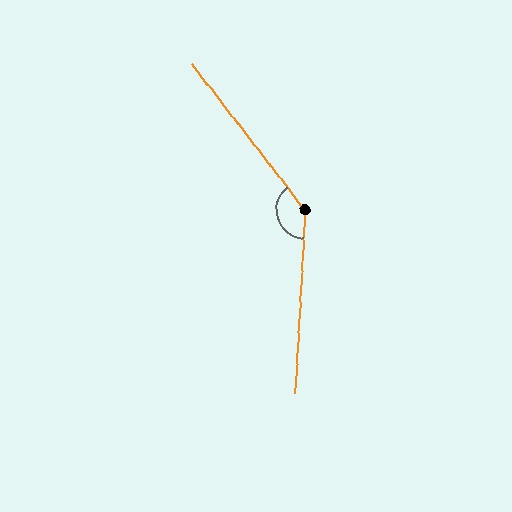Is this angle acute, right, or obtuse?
It is obtuse.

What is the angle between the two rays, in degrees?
Approximately 139 degrees.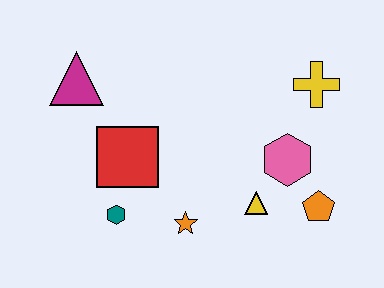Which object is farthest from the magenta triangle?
The orange pentagon is farthest from the magenta triangle.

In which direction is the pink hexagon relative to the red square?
The pink hexagon is to the right of the red square.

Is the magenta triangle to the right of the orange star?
No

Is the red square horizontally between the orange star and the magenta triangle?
Yes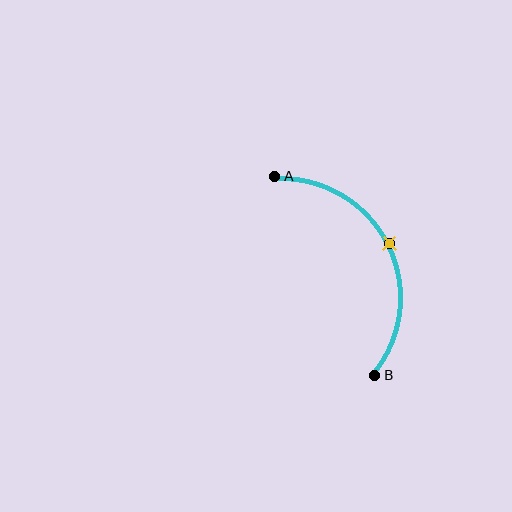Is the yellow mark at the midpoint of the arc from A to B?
Yes. The yellow mark lies on the arc at equal arc-length from both A and B — it is the arc midpoint.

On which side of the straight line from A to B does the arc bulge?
The arc bulges to the right of the straight line connecting A and B.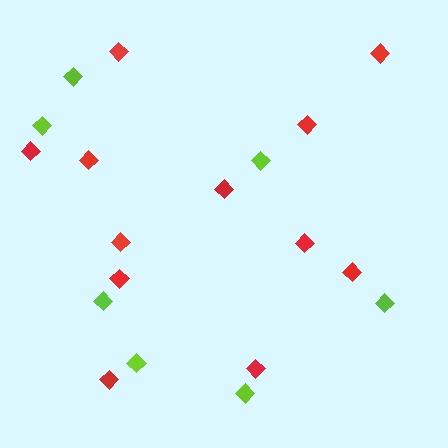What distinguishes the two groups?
There are 2 groups: one group of red diamonds (12) and one group of lime diamonds (7).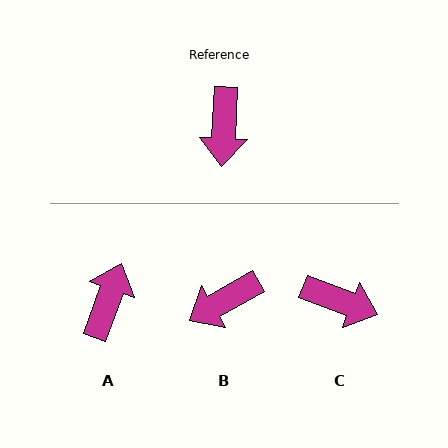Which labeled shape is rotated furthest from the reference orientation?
A, about 163 degrees away.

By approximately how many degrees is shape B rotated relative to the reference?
Approximately 57 degrees clockwise.